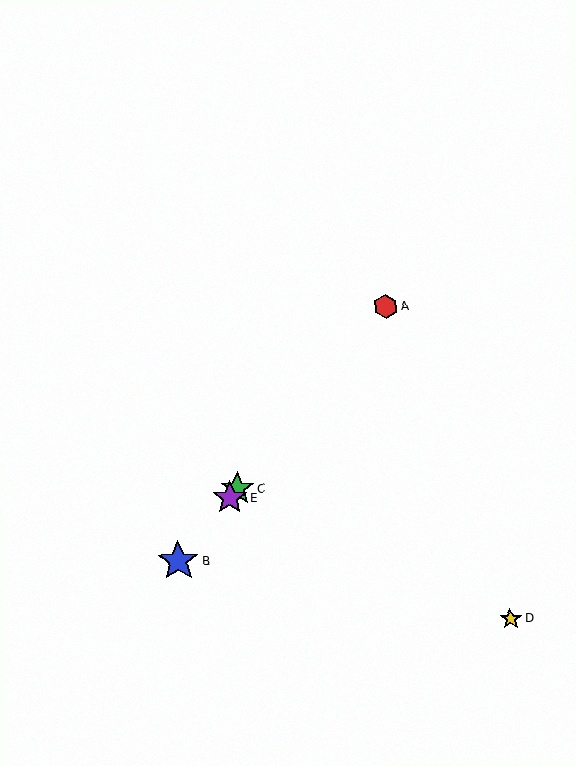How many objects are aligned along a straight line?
4 objects (A, B, C, E) are aligned along a straight line.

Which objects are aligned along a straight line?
Objects A, B, C, E are aligned along a straight line.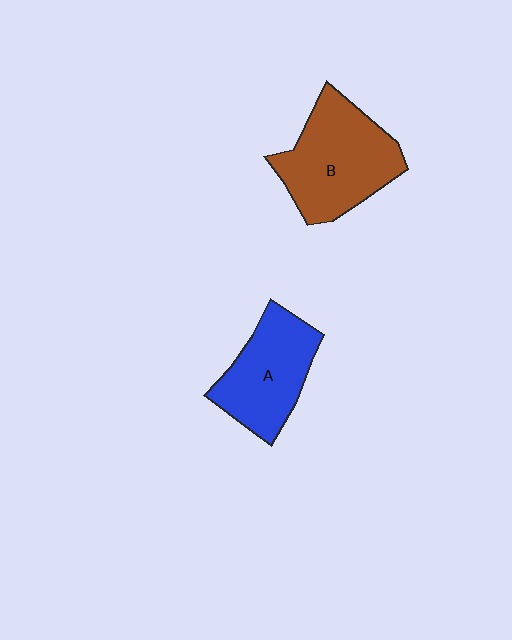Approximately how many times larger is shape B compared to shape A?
Approximately 1.2 times.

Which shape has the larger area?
Shape B (brown).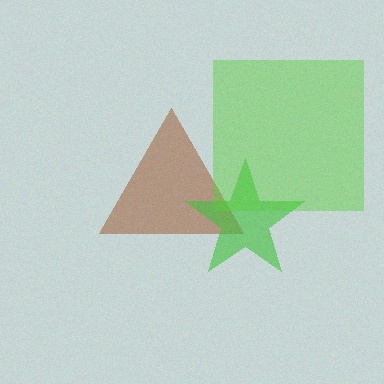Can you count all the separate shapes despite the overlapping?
Yes, there are 3 separate shapes.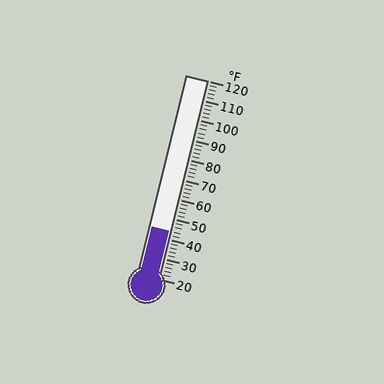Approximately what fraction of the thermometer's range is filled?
The thermometer is filled to approximately 25% of its range.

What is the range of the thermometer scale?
The thermometer scale ranges from 20°F to 120°F.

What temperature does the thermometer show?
The thermometer shows approximately 44°F.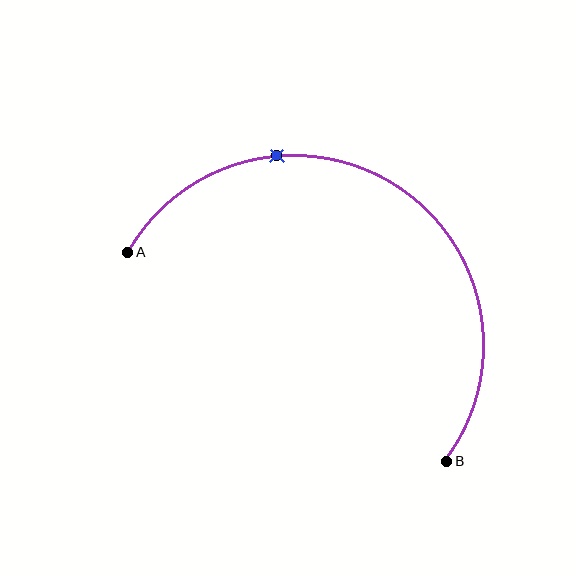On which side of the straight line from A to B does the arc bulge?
The arc bulges above the straight line connecting A and B.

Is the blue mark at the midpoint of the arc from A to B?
No. The blue mark lies on the arc but is closer to endpoint A. The arc midpoint would be at the point on the curve equidistant along the arc from both A and B.